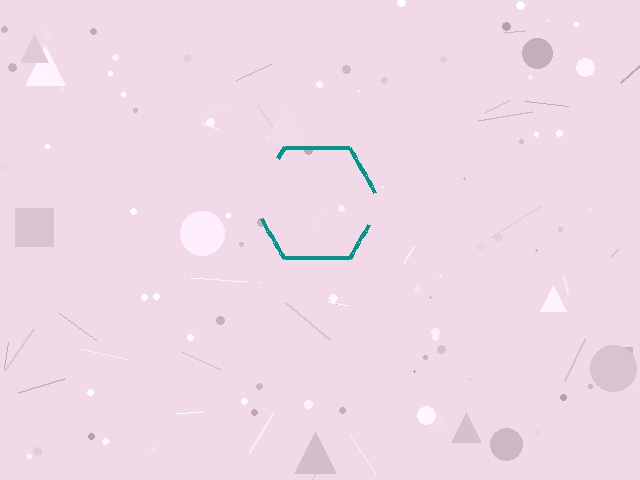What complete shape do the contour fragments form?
The contour fragments form a hexagon.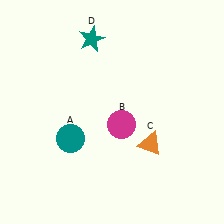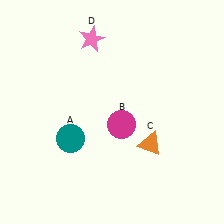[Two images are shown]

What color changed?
The star (D) changed from teal in Image 1 to pink in Image 2.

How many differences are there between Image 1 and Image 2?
There is 1 difference between the two images.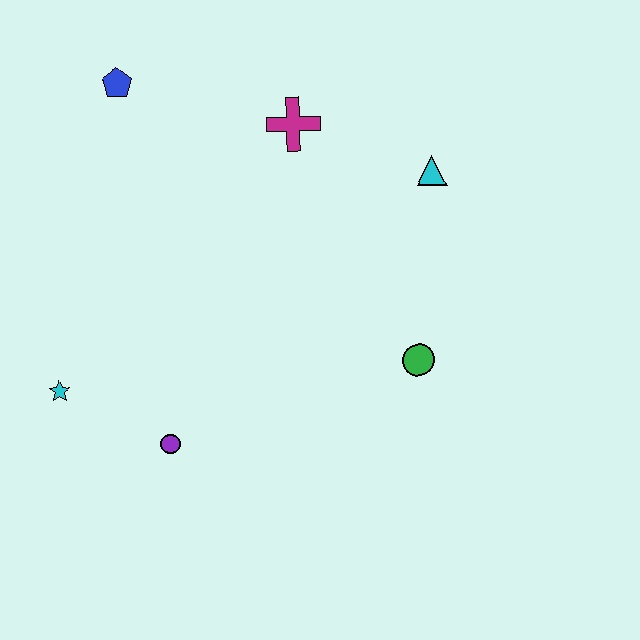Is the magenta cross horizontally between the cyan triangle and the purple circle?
Yes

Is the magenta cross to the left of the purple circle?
No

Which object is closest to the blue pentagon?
The magenta cross is closest to the blue pentagon.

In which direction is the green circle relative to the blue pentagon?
The green circle is to the right of the blue pentagon.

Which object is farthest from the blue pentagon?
The green circle is farthest from the blue pentagon.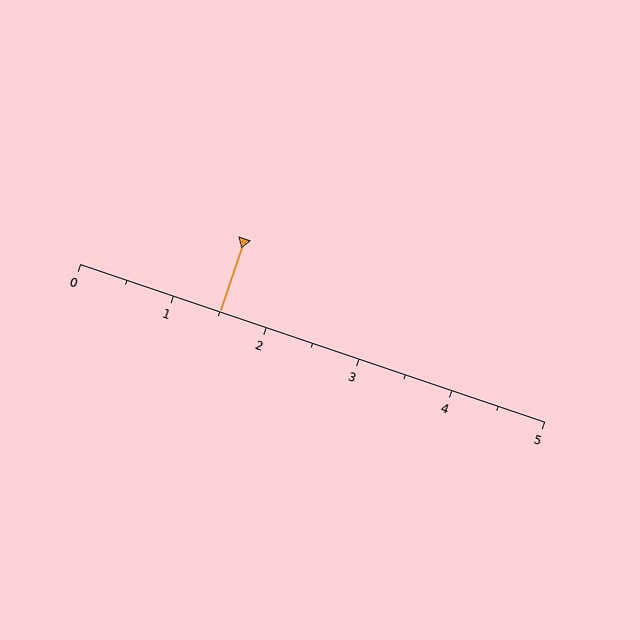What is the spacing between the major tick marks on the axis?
The major ticks are spaced 1 apart.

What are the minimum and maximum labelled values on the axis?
The axis runs from 0 to 5.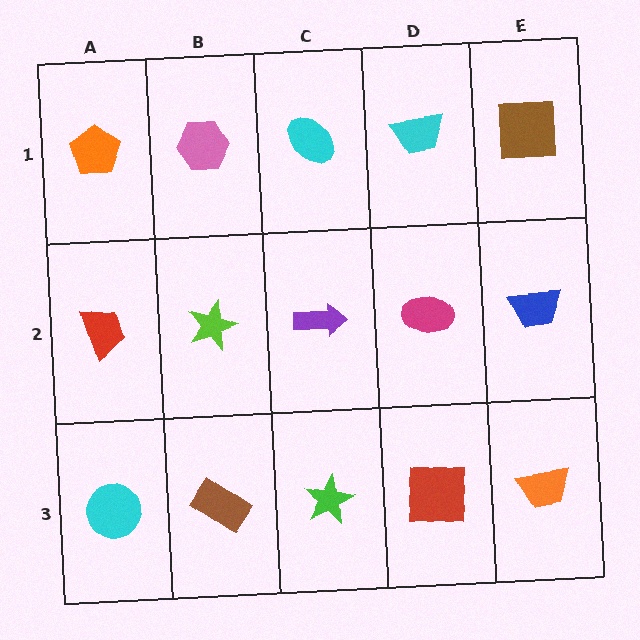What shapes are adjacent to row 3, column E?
A blue trapezoid (row 2, column E), a red square (row 3, column D).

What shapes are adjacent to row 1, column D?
A magenta ellipse (row 2, column D), a cyan ellipse (row 1, column C), a brown square (row 1, column E).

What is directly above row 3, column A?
A red trapezoid.